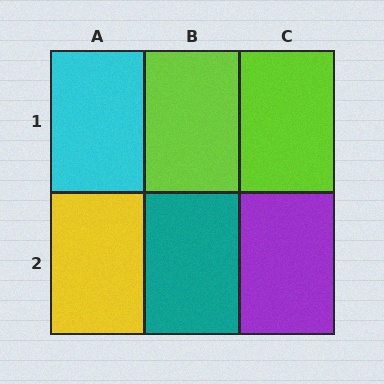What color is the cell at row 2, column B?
Teal.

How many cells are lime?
2 cells are lime.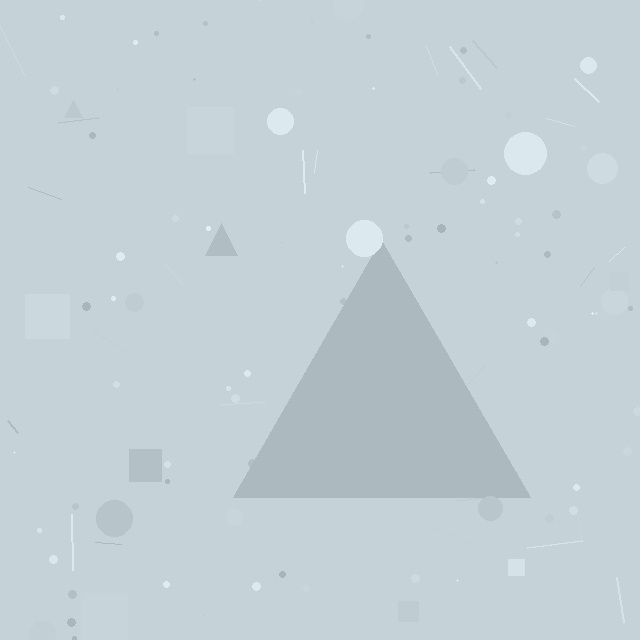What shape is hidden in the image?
A triangle is hidden in the image.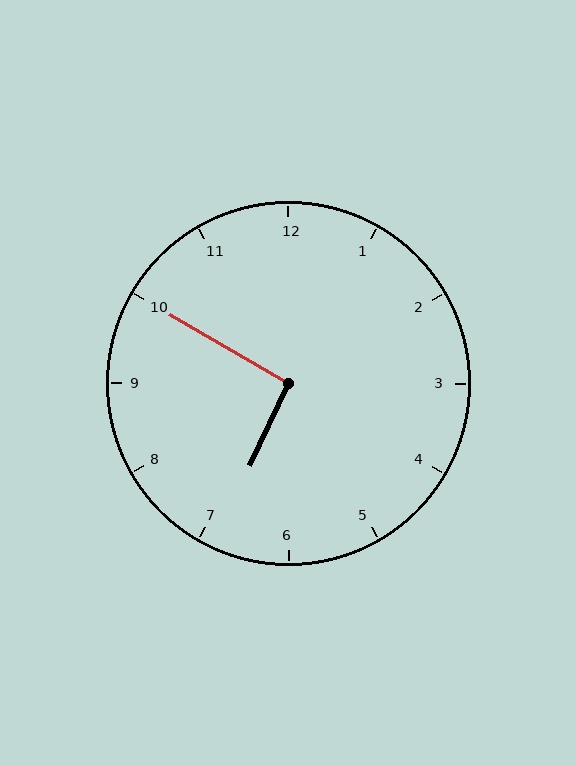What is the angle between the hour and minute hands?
Approximately 95 degrees.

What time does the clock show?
6:50.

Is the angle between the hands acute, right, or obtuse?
It is right.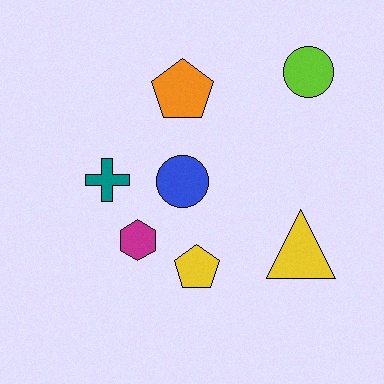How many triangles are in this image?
There is 1 triangle.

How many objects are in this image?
There are 7 objects.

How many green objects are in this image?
There are no green objects.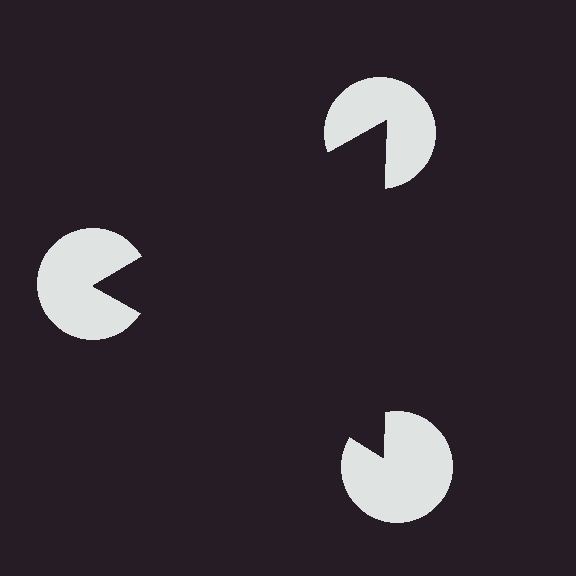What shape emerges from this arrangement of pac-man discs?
An illusory triangle — its edges are inferred from the aligned wedge cuts in the pac-man discs, not physically drawn.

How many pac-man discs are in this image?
There are 3 — one at each vertex of the illusory triangle.